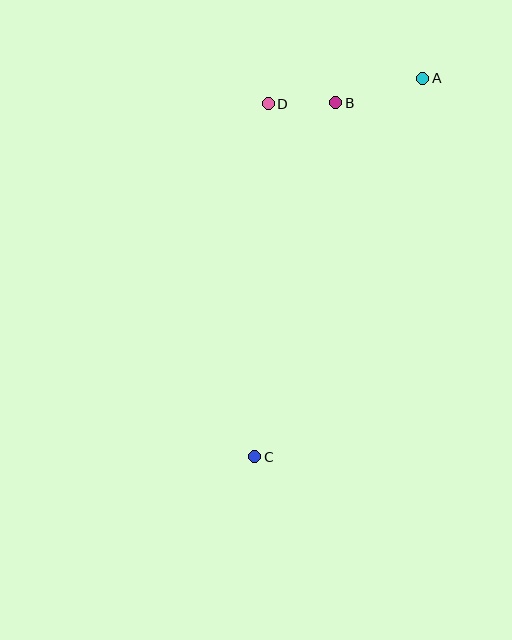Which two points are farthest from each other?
Points A and C are farthest from each other.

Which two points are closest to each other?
Points B and D are closest to each other.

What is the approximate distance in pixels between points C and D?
The distance between C and D is approximately 353 pixels.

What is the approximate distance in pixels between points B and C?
The distance between B and C is approximately 363 pixels.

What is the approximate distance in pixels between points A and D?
The distance between A and D is approximately 156 pixels.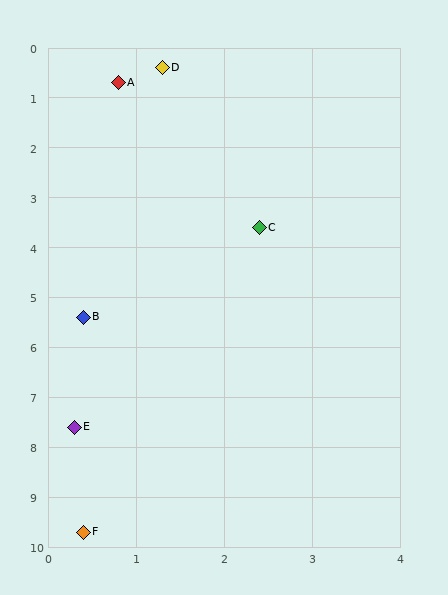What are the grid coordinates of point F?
Point F is at approximately (0.4, 9.7).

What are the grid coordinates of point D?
Point D is at approximately (1.3, 0.4).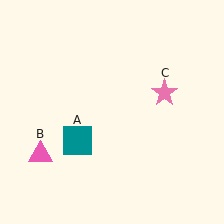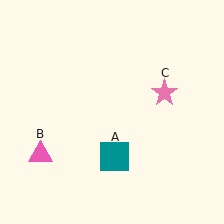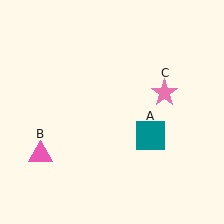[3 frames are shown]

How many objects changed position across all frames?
1 object changed position: teal square (object A).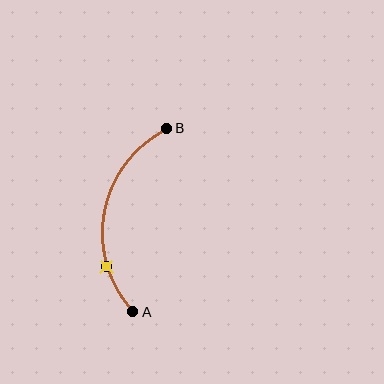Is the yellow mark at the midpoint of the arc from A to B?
No. The yellow mark lies on the arc but is closer to endpoint A. The arc midpoint would be at the point on the curve equidistant along the arc from both A and B.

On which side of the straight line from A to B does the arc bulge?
The arc bulges to the left of the straight line connecting A and B.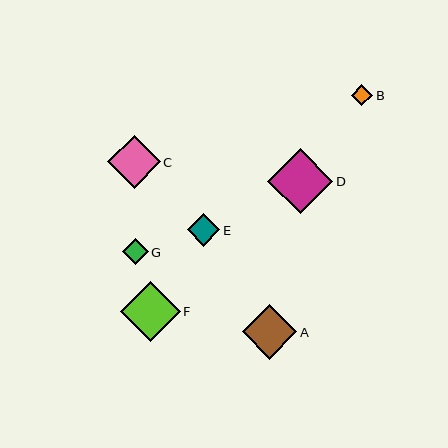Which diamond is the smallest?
Diamond B is the smallest with a size of approximately 21 pixels.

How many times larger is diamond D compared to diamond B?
Diamond D is approximately 3.1 times the size of diamond B.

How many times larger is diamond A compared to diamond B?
Diamond A is approximately 2.6 times the size of diamond B.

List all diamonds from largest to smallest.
From largest to smallest: D, F, A, C, E, G, B.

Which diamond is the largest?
Diamond D is the largest with a size of approximately 65 pixels.